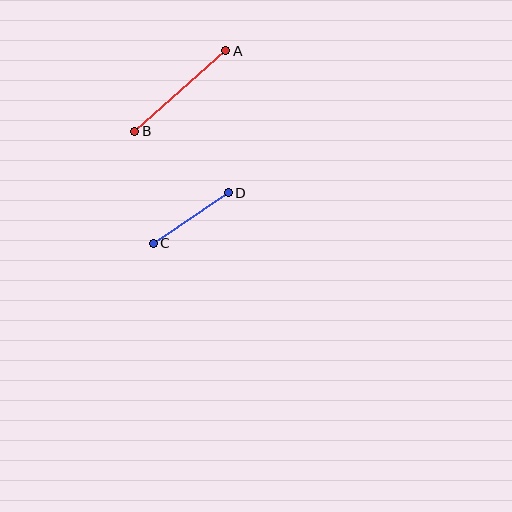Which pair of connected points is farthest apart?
Points A and B are farthest apart.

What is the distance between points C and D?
The distance is approximately 91 pixels.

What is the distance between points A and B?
The distance is approximately 121 pixels.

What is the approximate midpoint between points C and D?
The midpoint is at approximately (191, 218) pixels.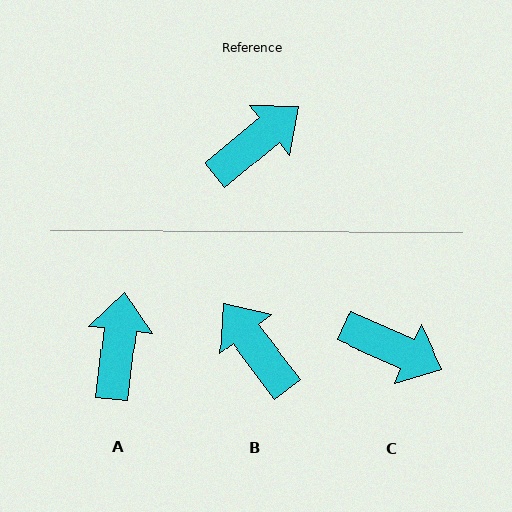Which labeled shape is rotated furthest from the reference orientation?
B, about 88 degrees away.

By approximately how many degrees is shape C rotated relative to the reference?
Approximately 63 degrees clockwise.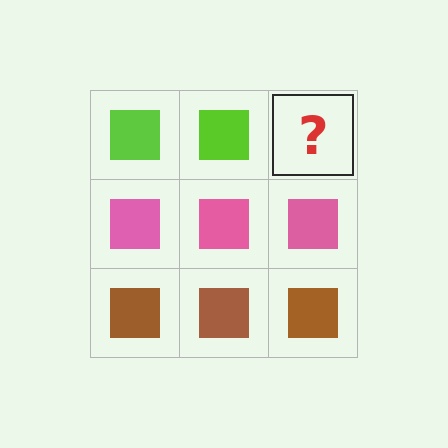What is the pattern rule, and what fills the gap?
The rule is that each row has a consistent color. The gap should be filled with a lime square.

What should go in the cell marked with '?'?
The missing cell should contain a lime square.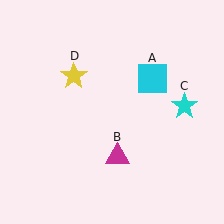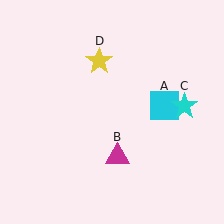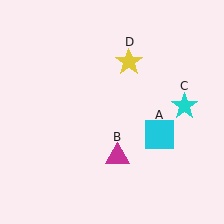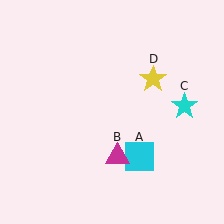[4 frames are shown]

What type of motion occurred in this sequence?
The cyan square (object A), yellow star (object D) rotated clockwise around the center of the scene.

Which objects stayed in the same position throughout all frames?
Magenta triangle (object B) and cyan star (object C) remained stationary.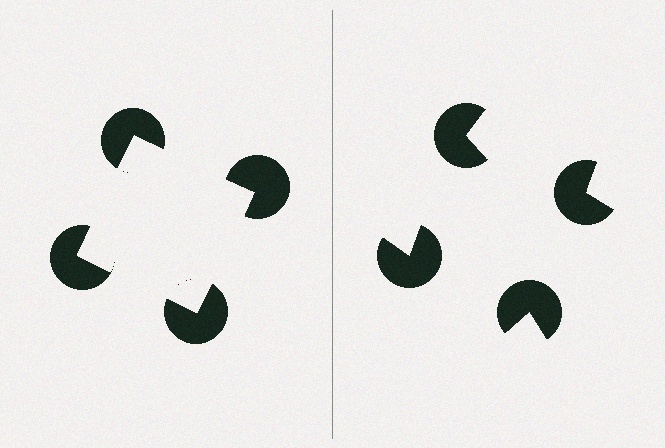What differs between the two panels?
The pac-man discs are positioned identically on both sides; only the wedge orientations differ. On the left they align to a square; on the right they are misaligned.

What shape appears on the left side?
An illusory square.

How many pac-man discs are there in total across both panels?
8 — 4 on each side.